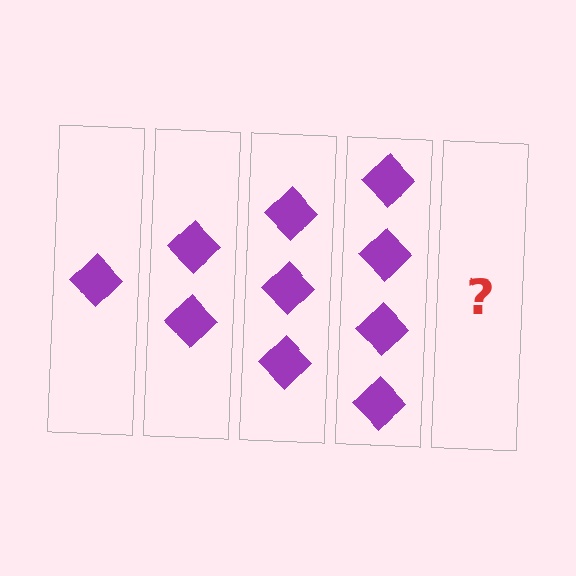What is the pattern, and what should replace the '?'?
The pattern is that each step adds one more diamond. The '?' should be 5 diamonds.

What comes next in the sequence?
The next element should be 5 diamonds.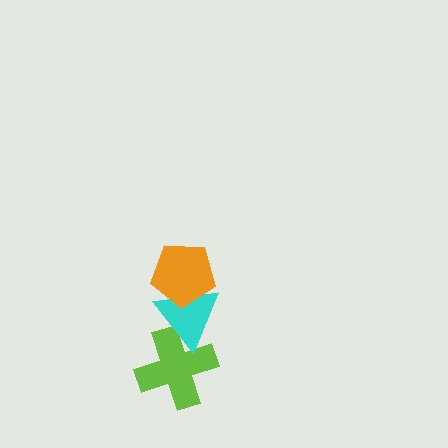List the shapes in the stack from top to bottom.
From top to bottom: the orange pentagon, the cyan triangle, the lime cross.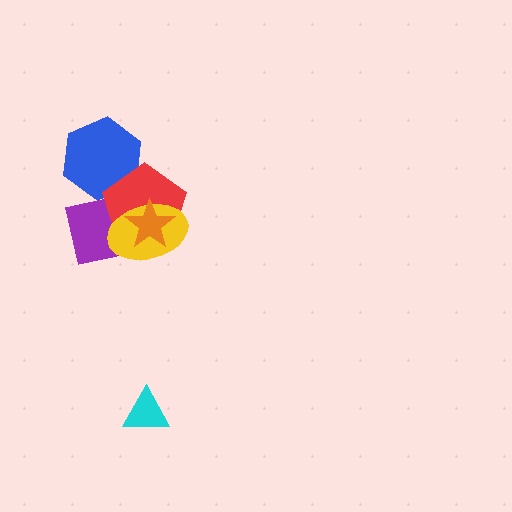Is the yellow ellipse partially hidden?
Yes, it is partially covered by another shape.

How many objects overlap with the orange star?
3 objects overlap with the orange star.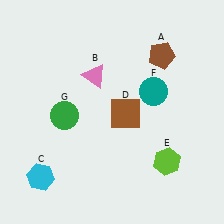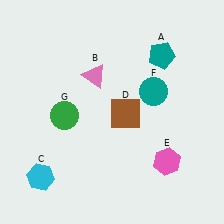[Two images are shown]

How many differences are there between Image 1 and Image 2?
There are 2 differences between the two images.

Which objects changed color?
A changed from brown to teal. E changed from lime to pink.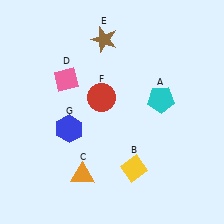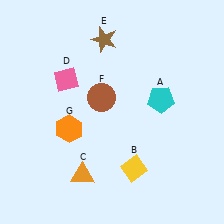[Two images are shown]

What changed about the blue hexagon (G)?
In Image 1, G is blue. In Image 2, it changed to orange.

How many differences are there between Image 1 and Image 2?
There are 2 differences between the two images.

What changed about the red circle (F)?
In Image 1, F is red. In Image 2, it changed to brown.